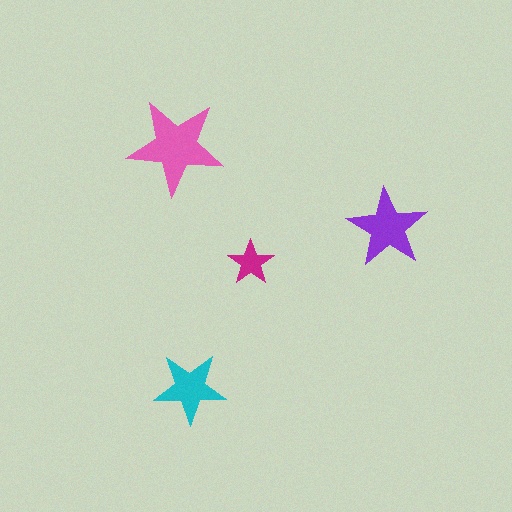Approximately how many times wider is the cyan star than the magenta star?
About 1.5 times wider.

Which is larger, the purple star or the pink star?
The pink one.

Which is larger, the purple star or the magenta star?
The purple one.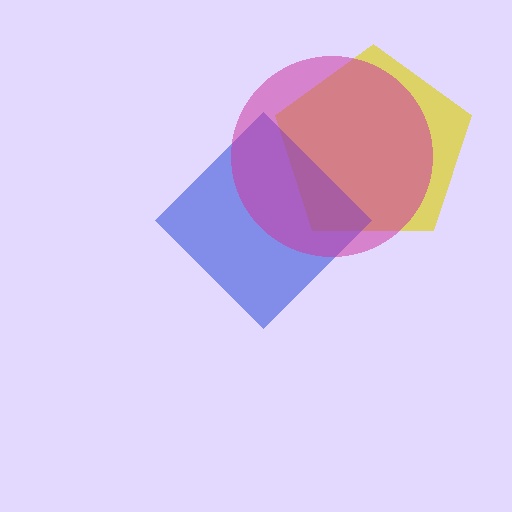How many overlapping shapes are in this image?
There are 3 overlapping shapes in the image.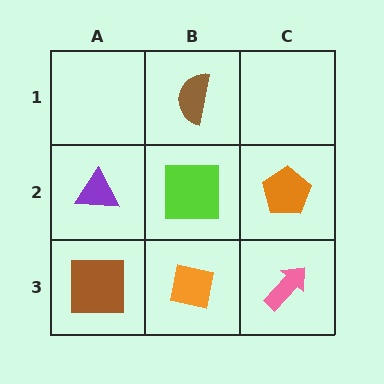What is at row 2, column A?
A purple triangle.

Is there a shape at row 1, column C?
No, that cell is empty.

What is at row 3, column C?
A pink arrow.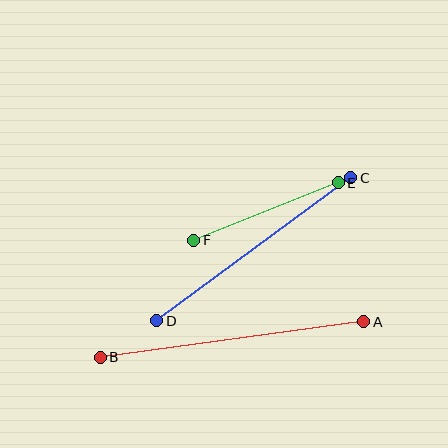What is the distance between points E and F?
The distance is approximately 156 pixels.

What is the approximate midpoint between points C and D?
The midpoint is at approximately (254, 249) pixels.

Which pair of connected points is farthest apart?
Points A and B are farthest apart.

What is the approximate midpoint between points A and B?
The midpoint is at approximately (232, 339) pixels.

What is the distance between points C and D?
The distance is approximately 241 pixels.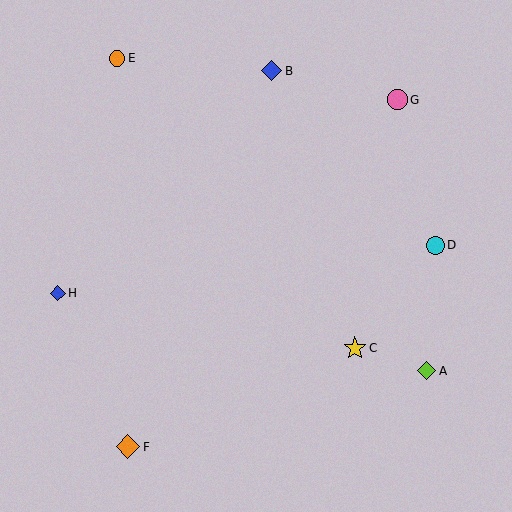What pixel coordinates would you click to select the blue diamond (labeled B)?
Click at (272, 71) to select the blue diamond B.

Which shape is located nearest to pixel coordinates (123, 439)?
The orange diamond (labeled F) at (128, 447) is nearest to that location.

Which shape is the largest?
The orange diamond (labeled F) is the largest.